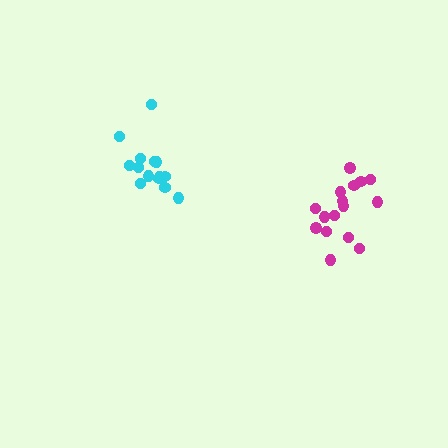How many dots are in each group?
Group 1: 14 dots, Group 2: 16 dots (30 total).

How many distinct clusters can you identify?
There are 2 distinct clusters.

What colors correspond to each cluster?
The clusters are colored: cyan, magenta.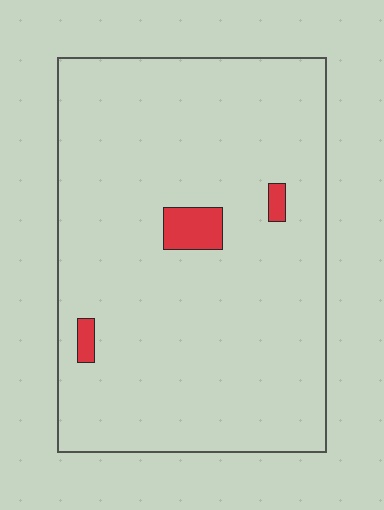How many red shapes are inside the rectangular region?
3.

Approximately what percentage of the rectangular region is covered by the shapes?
Approximately 5%.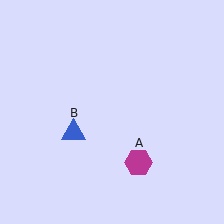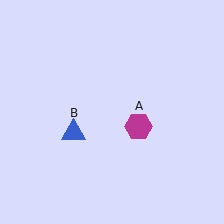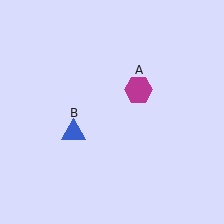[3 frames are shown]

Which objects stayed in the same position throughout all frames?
Blue triangle (object B) remained stationary.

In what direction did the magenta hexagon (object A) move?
The magenta hexagon (object A) moved up.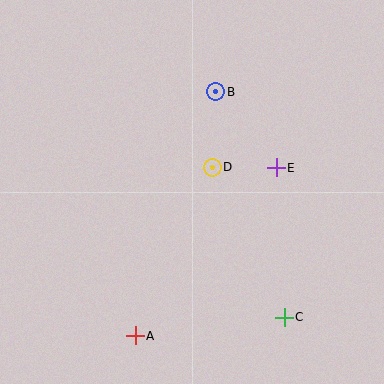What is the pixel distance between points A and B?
The distance between A and B is 257 pixels.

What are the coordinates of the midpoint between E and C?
The midpoint between E and C is at (280, 243).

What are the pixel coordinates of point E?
Point E is at (276, 168).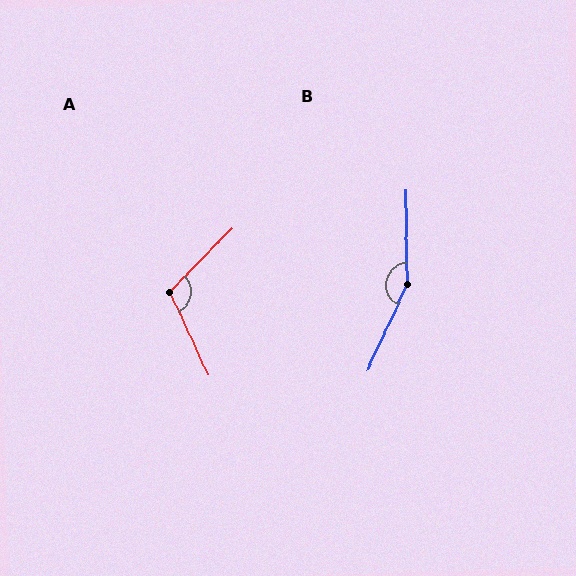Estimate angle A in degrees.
Approximately 111 degrees.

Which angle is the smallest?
A, at approximately 111 degrees.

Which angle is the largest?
B, at approximately 154 degrees.